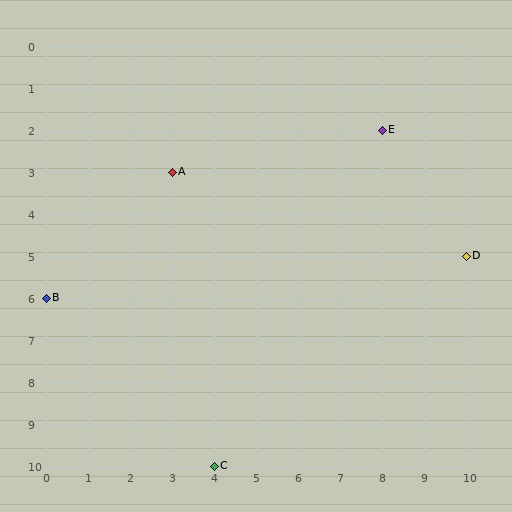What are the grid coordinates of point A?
Point A is at grid coordinates (3, 3).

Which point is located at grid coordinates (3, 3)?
Point A is at (3, 3).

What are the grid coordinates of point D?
Point D is at grid coordinates (10, 5).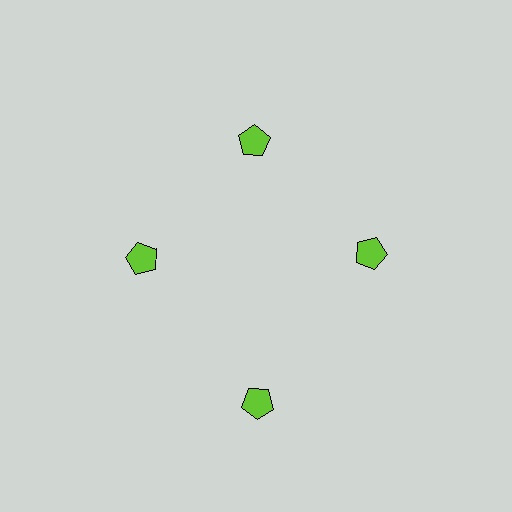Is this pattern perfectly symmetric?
No. The 4 lime pentagons are arranged in a ring, but one element near the 6 o'clock position is pushed outward from the center, breaking the 4-fold rotational symmetry.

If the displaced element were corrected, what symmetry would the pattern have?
It would have 4-fold rotational symmetry — the pattern would map onto itself every 90 degrees.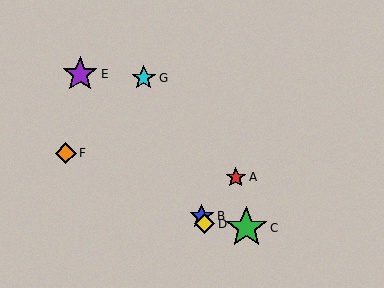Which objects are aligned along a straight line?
Objects B, D, G are aligned along a straight line.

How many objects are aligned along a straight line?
3 objects (B, D, G) are aligned along a straight line.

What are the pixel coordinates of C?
Object C is at (246, 228).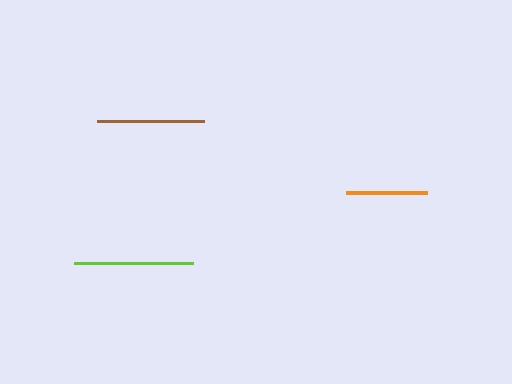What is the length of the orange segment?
The orange segment is approximately 80 pixels long.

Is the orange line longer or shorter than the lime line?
The lime line is longer than the orange line.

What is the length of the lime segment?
The lime segment is approximately 120 pixels long.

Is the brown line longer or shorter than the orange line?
The brown line is longer than the orange line.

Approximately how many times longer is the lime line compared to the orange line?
The lime line is approximately 1.5 times the length of the orange line.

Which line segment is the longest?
The lime line is the longest at approximately 120 pixels.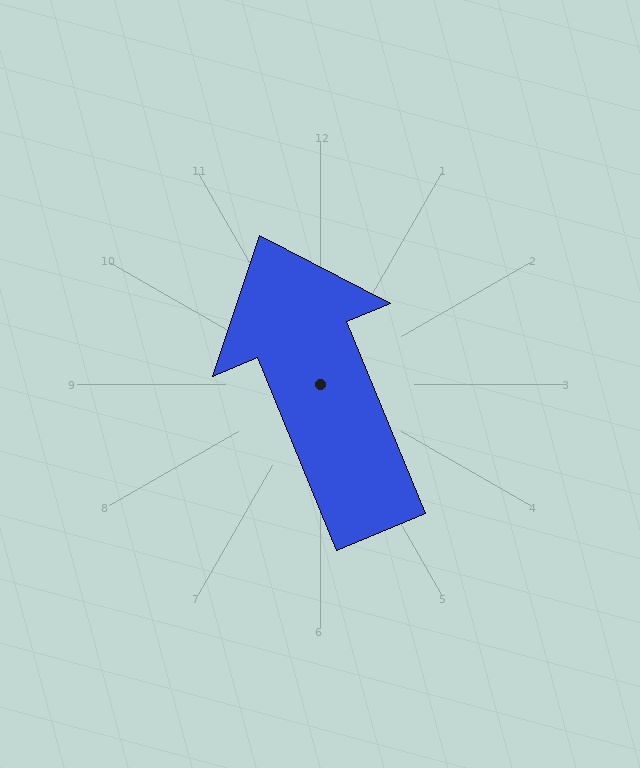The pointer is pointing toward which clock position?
Roughly 11 o'clock.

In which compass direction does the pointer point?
North.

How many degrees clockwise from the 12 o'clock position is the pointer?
Approximately 338 degrees.